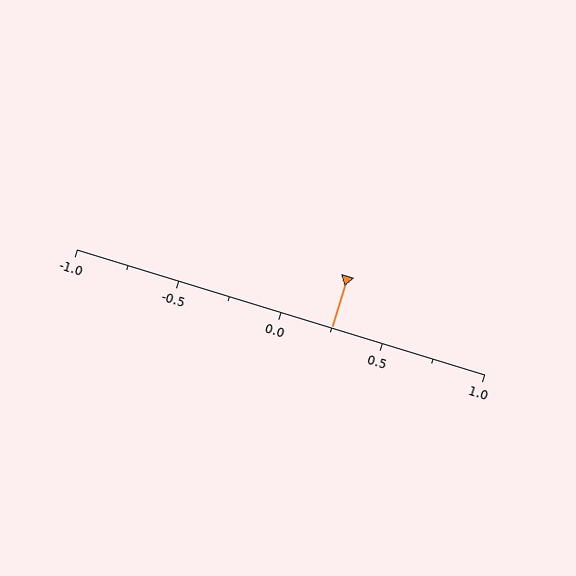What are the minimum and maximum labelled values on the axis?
The axis runs from -1.0 to 1.0.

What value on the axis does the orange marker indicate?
The marker indicates approximately 0.25.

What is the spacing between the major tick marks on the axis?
The major ticks are spaced 0.5 apart.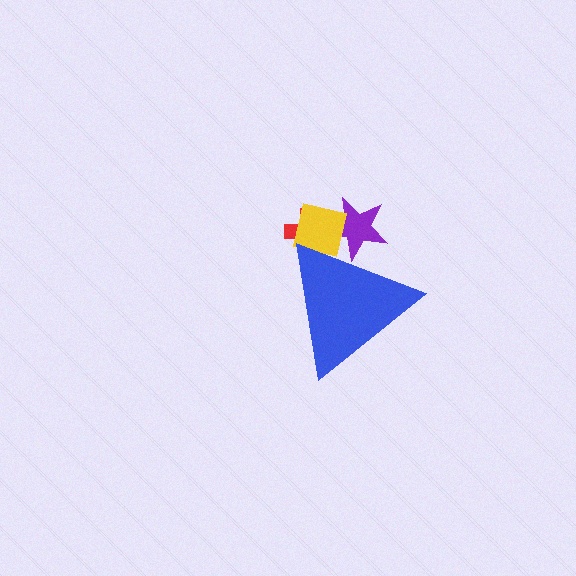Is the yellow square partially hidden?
Yes, the yellow square is partially hidden behind the blue triangle.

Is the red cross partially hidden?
Yes, the red cross is partially hidden behind the blue triangle.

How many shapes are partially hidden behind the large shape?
3 shapes are partially hidden.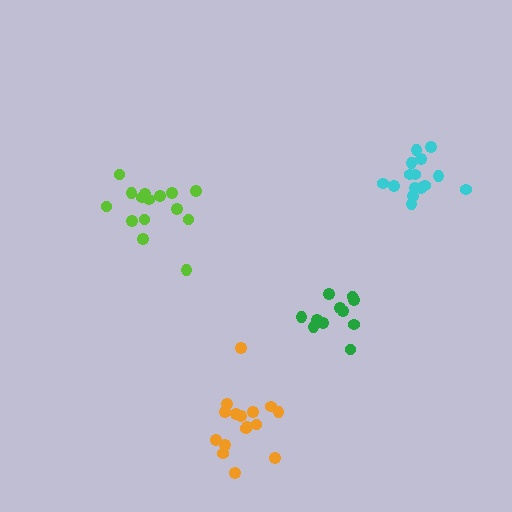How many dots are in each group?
Group 1: 15 dots, Group 2: 15 dots, Group 3: 11 dots, Group 4: 16 dots (57 total).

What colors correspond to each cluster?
The clusters are colored: lime, cyan, green, orange.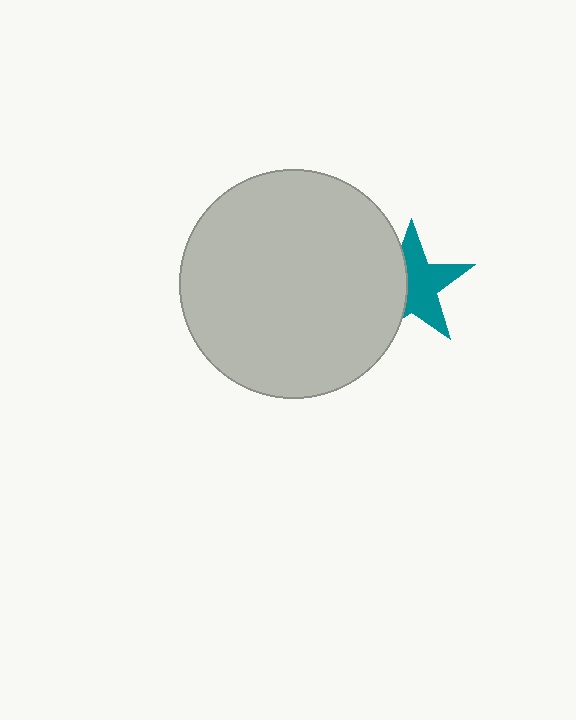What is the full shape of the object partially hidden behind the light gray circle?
The partially hidden object is a teal star.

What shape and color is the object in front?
The object in front is a light gray circle.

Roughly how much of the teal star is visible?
About half of it is visible (roughly 59%).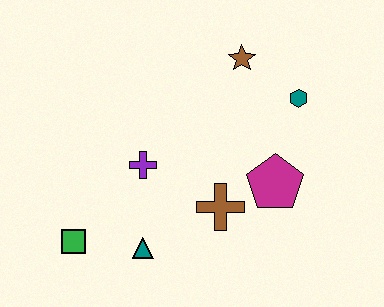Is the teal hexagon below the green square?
No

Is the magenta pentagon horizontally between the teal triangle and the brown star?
No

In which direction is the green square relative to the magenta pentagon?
The green square is to the left of the magenta pentagon.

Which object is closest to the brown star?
The teal hexagon is closest to the brown star.